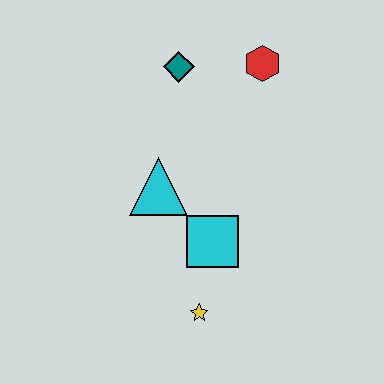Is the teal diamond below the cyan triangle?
No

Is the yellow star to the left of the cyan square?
Yes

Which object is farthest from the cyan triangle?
The red hexagon is farthest from the cyan triangle.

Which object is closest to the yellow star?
The cyan square is closest to the yellow star.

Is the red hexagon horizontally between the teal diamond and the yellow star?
No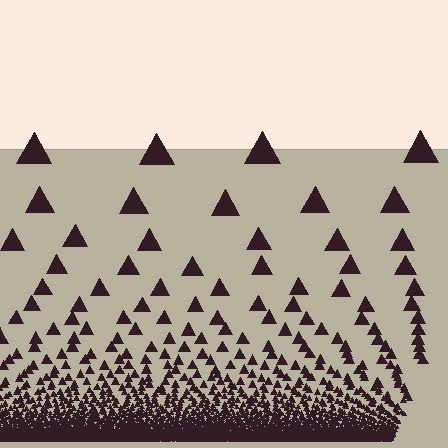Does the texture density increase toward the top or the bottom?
Density increases toward the bottom.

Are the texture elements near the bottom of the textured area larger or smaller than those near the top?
Smaller. The gradient is inverted — elements near the bottom are smaller and denser.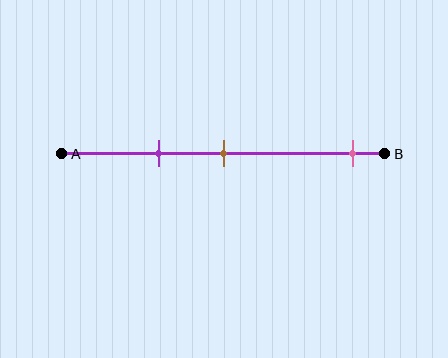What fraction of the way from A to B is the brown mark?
The brown mark is approximately 50% (0.5) of the way from A to B.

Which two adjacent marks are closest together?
The purple and brown marks are the closest adjacent pair.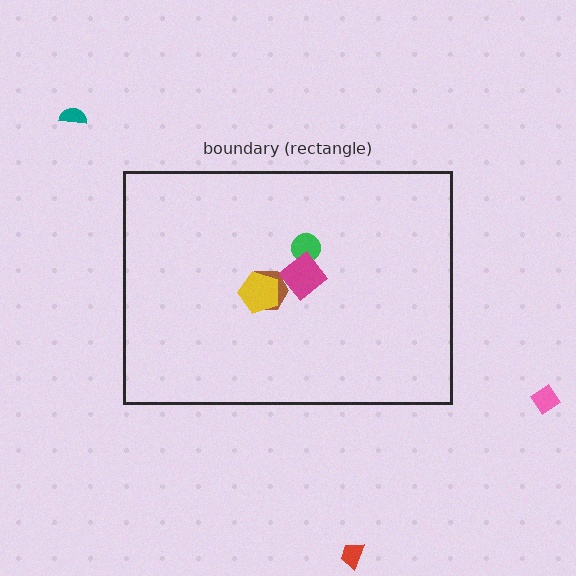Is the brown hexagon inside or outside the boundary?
Inside.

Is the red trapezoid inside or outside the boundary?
Outside.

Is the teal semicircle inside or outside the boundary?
Outside.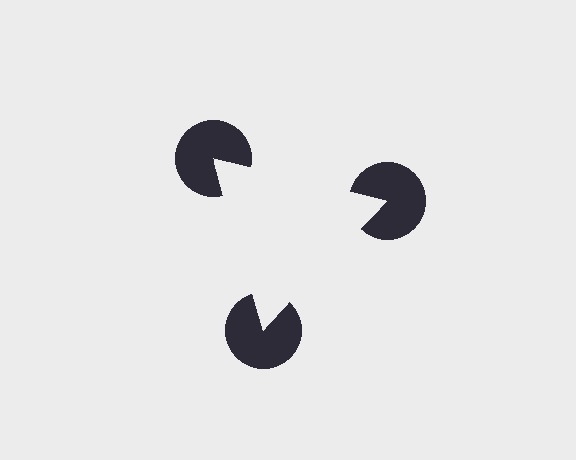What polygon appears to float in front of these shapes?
An illusory triangle — its edges are inferred from the aligned wedge cuts in the pac-man discs, not physically drawn.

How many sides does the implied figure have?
3 sides.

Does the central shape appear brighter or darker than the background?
It typically appears slightly brighter than the background, even though no actual brightness change is drawn.